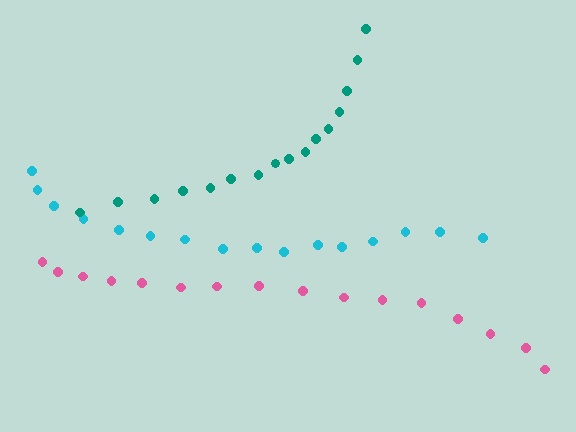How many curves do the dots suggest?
There are 3 distinct paths.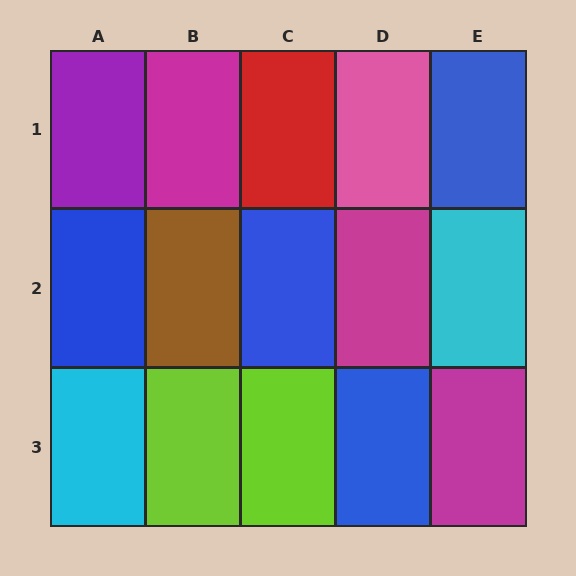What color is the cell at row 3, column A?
Cyan.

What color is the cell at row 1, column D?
Pink.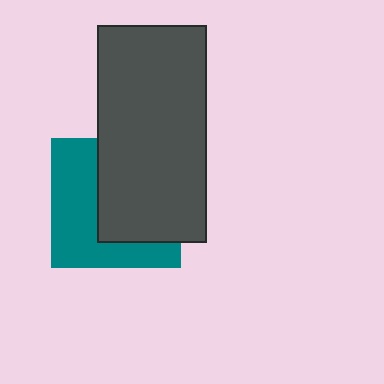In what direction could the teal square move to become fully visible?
The teal square could move left. That would shift it out from behind the dark gray rectangle entirely.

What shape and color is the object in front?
The object in front is a dark gray rectangle.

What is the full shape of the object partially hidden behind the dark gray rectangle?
The partially hidden object is a teal square.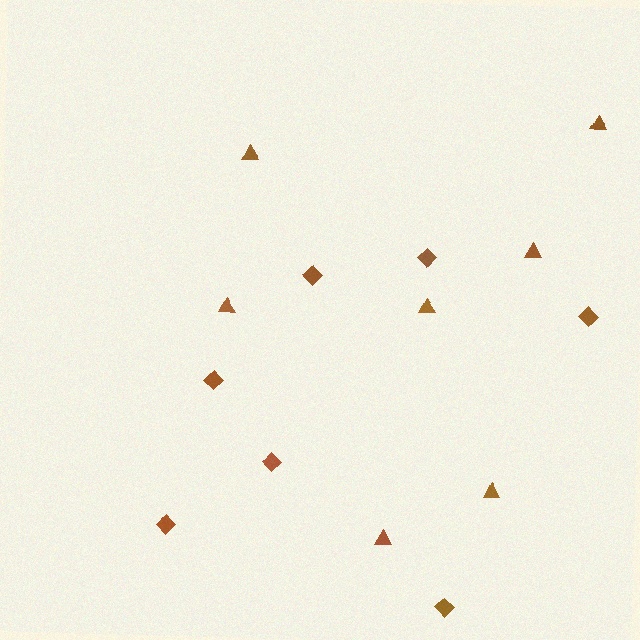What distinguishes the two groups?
There are 2 groups: one group of diamonds (7) and one group of triangles (7).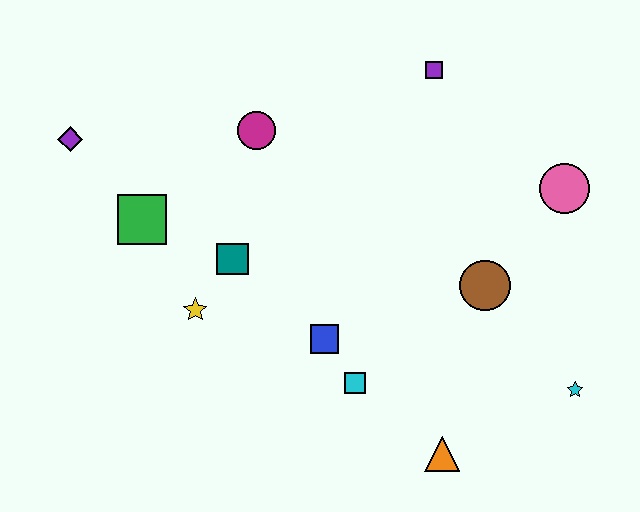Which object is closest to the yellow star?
The teal square is closest to the yellow star.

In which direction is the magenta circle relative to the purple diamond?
The magenta circle is to the right of the purple diamond.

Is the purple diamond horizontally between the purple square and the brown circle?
No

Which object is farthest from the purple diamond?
The cyan star is farthest from the purple diamond.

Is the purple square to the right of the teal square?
Yes